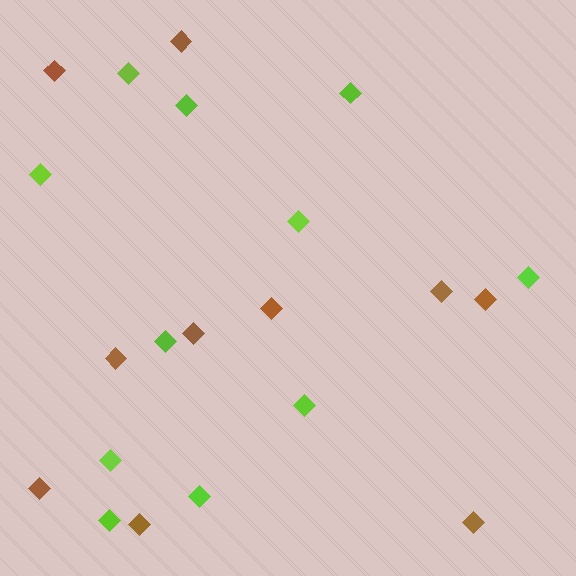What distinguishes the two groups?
There are 2 groups: one group of lime diamonds (11) and one group of brown diamonds (10).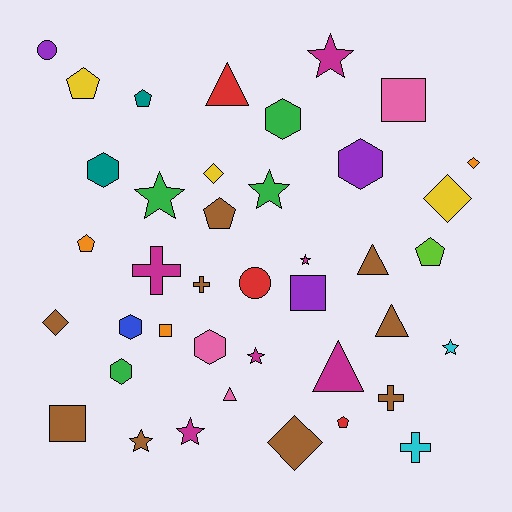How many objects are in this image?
There are 40 objects.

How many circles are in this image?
There are 2 circles.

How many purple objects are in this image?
There are 3 purple objects.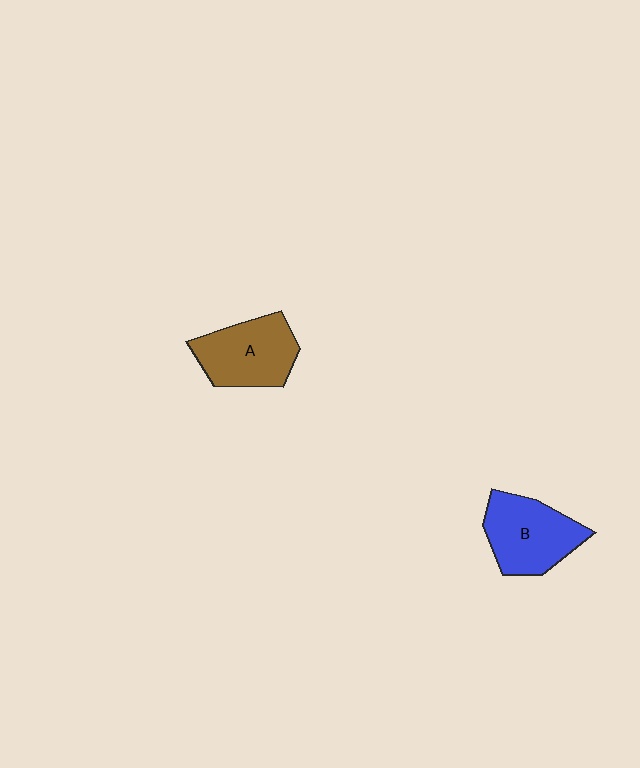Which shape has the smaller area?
Shape A (brown).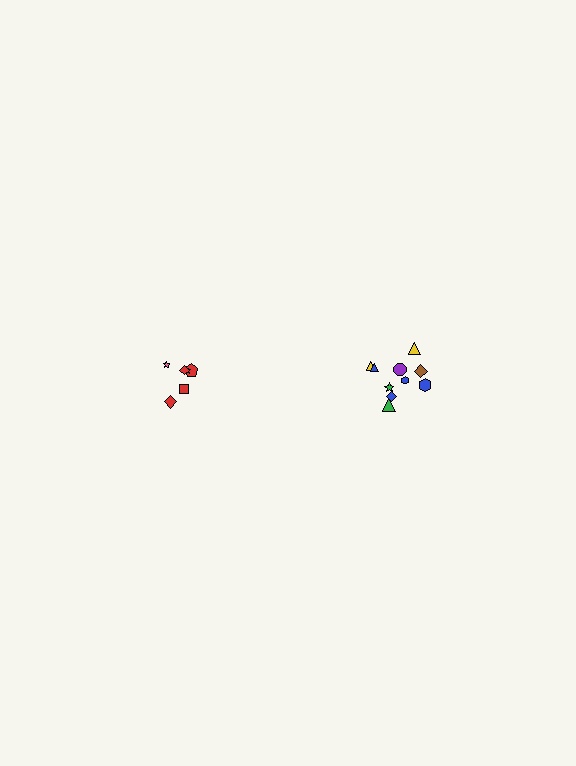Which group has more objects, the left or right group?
The right group.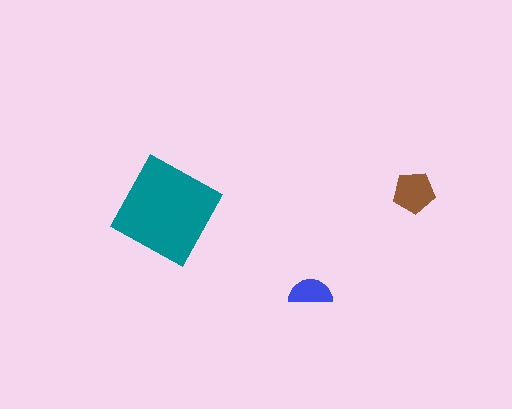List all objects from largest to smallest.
The teal diamond, the brown pentagon, the blue semicircle.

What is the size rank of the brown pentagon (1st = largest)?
2nd.